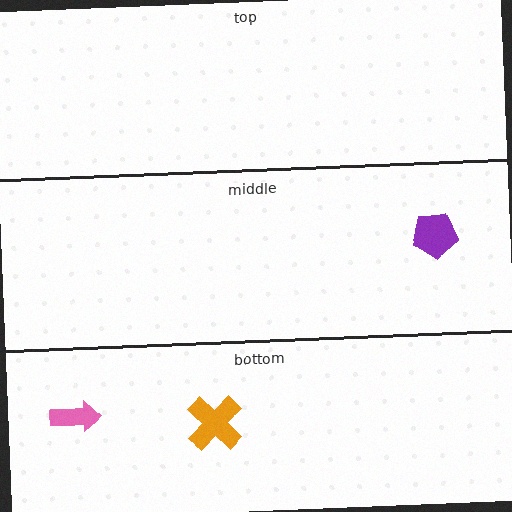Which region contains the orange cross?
The bottom region.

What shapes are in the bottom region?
The orange cross, the pink arrow.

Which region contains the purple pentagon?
The middle region.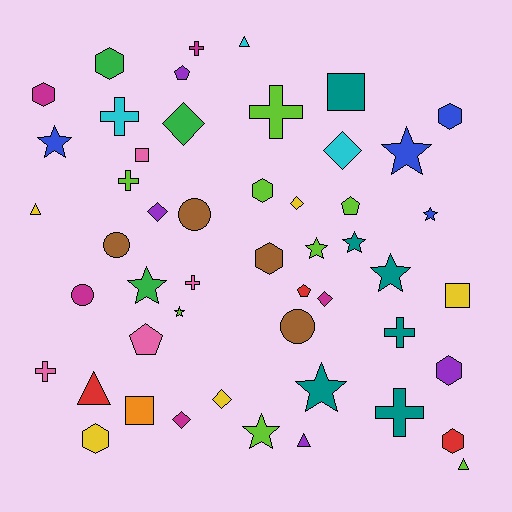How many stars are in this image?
There are 10 stars.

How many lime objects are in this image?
There are 8 lime objects.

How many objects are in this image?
There are 50 objects.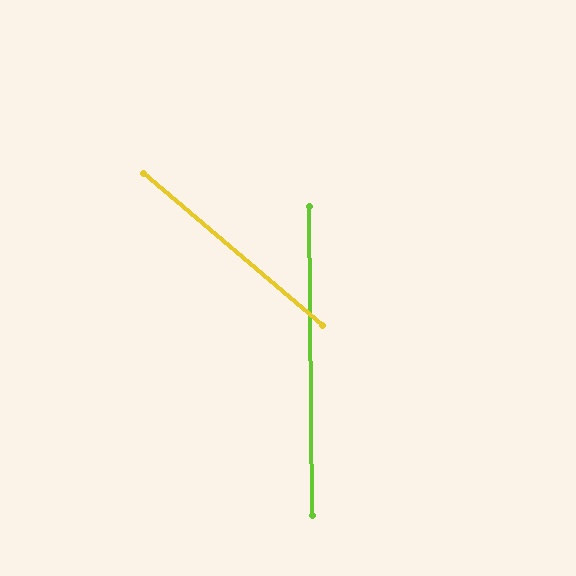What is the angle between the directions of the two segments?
Approximately 49 degrees.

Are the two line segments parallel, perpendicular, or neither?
Neither parallel nor perpendicular — they differ by about 49°.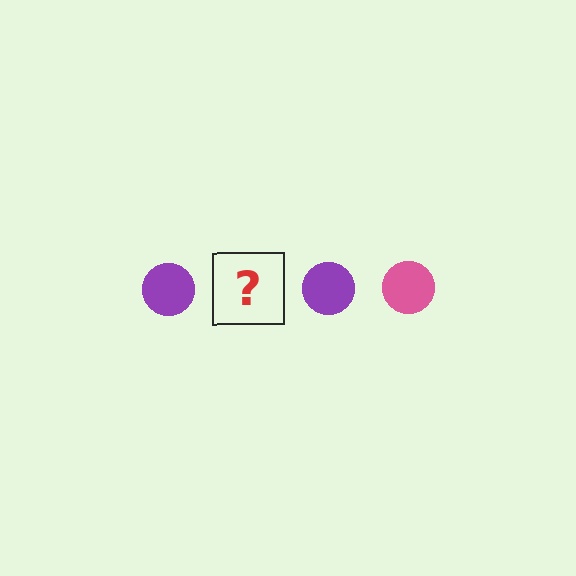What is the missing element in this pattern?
The missing element is a pink circle.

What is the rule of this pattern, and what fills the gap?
The rule is that the pattern cycles through purple, pink circles. The gap should be filled with a pink circle.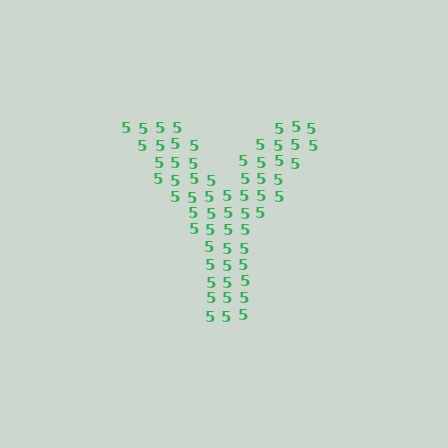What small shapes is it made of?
It is made of small digit 5's.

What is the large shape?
The large shape is the letter Y.